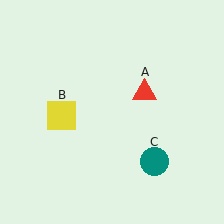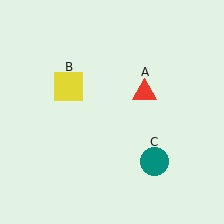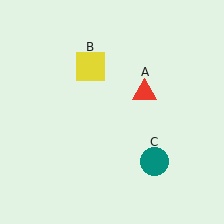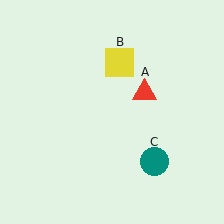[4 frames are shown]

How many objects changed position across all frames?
1 object changed position: yellow square (object B).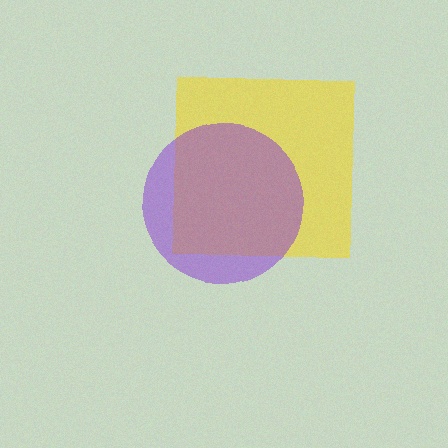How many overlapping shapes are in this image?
There are 2 overlapping shapes in the image.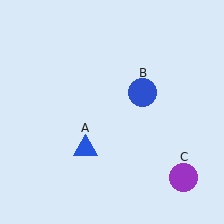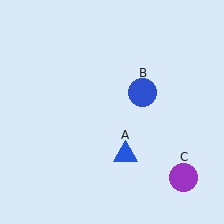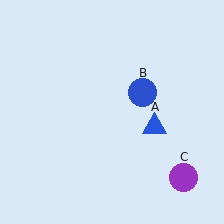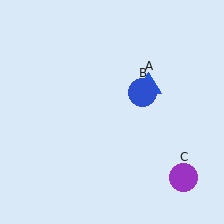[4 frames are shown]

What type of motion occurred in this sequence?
The blue triangle (object A) rotated counterclockwise around the center of the scene.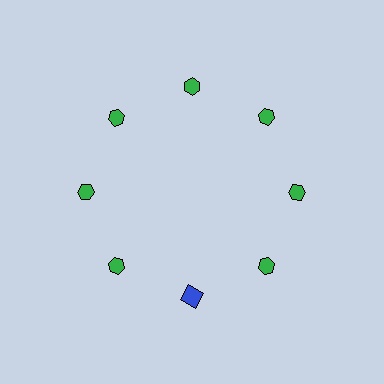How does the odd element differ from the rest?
It differs in both color (blue instead of green) and shape (square instead of hexagon).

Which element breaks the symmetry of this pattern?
The blue square at roughly the 6 o'clock position breaks the symmetry. All other shapes are green hexagons.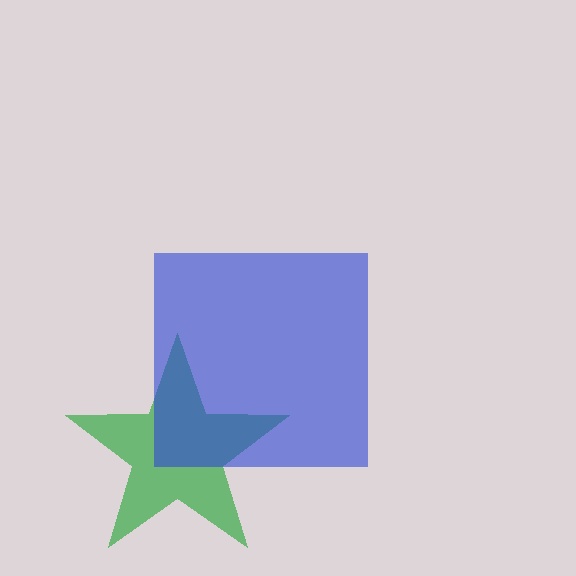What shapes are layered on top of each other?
The layered shapes are: a green star, a blue square.